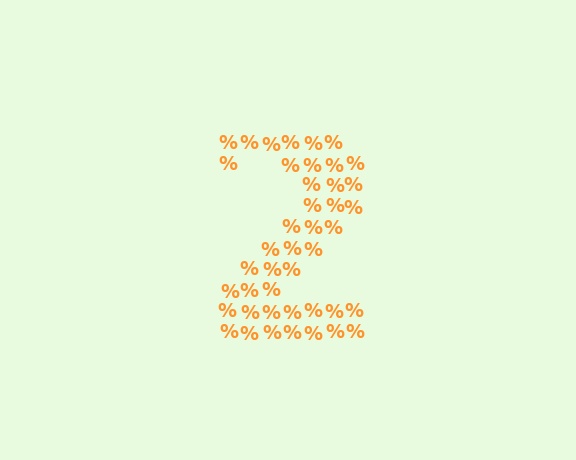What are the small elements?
The small elements are percent signs.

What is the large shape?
The large shape is the digit 2.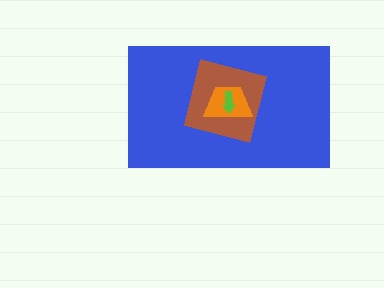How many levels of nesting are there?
4.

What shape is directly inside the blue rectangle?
The brown square.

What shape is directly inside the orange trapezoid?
The lime arrow.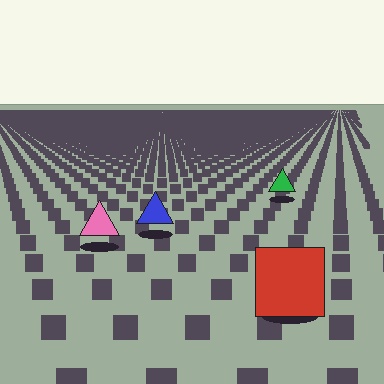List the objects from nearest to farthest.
From nearest to farthest: the red square, the pink triangle, the blue triangle, the green triangle.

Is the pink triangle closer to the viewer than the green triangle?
Yes. The pink triangle is closer — you can tell from the texture gradient: the ground texture is coarser near it.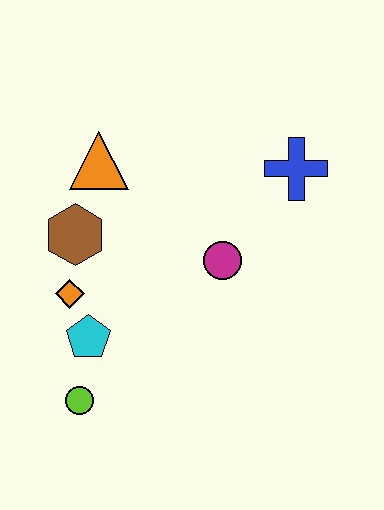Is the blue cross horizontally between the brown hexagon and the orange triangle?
No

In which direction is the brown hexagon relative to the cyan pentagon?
The brown hexagon is above the cyan pentagon.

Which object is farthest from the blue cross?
The lime circle is farthest from the blue cross.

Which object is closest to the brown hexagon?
The orange diamond is closest to the brown hexagon.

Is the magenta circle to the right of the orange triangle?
Yes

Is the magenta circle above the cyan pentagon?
Yes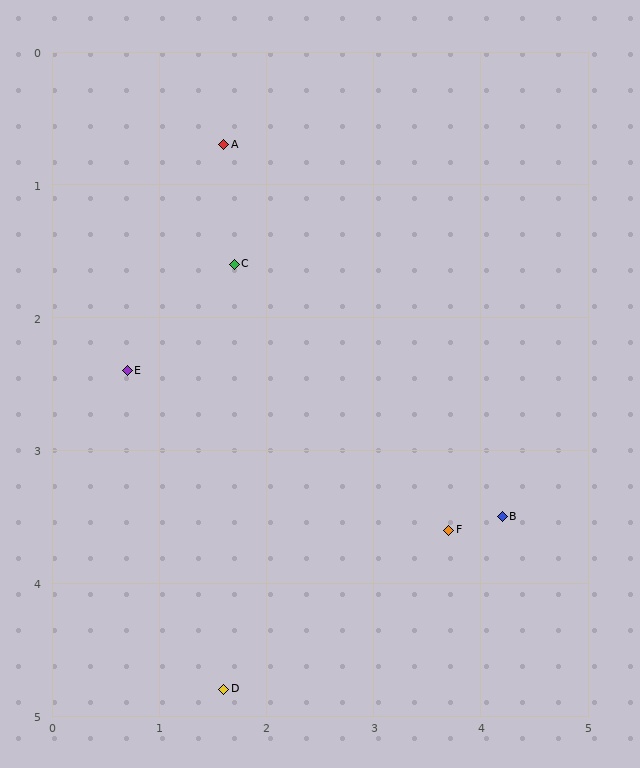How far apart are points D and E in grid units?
Points D and E are about 2.6 grid units apart.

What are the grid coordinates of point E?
Point E is at approximately (0.7, 2.4).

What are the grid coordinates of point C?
Point C is at approximately (1.7, 1.6).